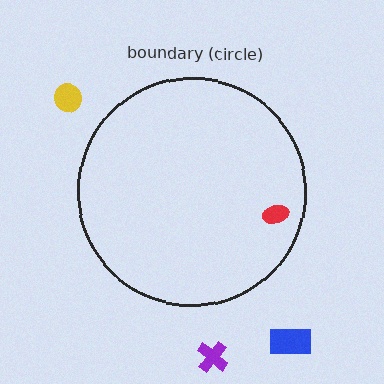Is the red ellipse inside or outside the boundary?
Inside.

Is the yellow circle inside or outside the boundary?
Outside.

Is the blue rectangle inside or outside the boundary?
Outside.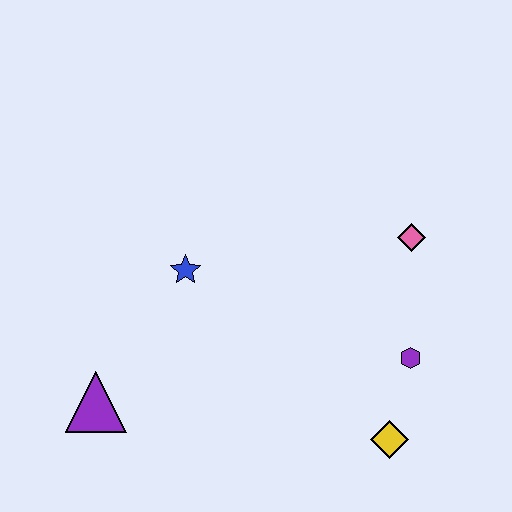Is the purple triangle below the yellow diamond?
No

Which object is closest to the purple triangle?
The blue star is closest to the purple triangle.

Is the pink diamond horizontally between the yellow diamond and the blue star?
No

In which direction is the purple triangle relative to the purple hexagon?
The purple triangle is to the left of the purple hexagon.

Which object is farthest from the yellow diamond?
The purple triangle is farthest from the yellow diamond.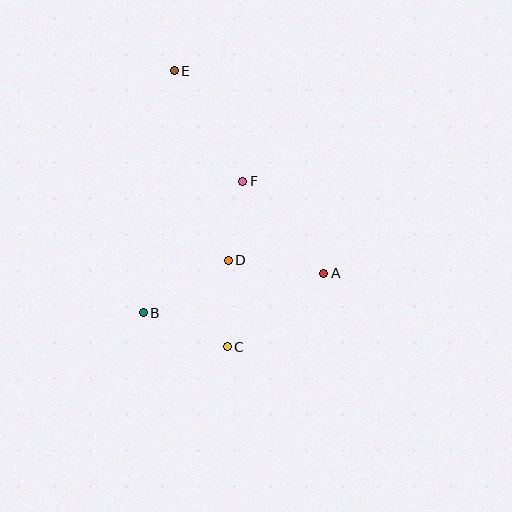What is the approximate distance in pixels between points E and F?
The distance between E and F is approximately 130 pixels.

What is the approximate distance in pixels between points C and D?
The distance between C and D is approximately 87 pixels.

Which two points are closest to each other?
Points D and F are closest to each other.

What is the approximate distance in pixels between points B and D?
The distance between B and D is approximately 100 pixels.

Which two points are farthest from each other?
Points C and E are farthest from each other.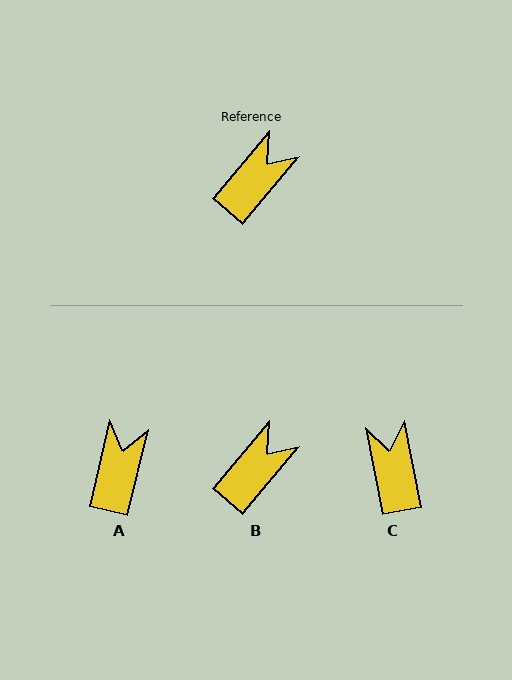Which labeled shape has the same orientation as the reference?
B.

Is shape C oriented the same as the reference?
No, it is off by about 51 degrees.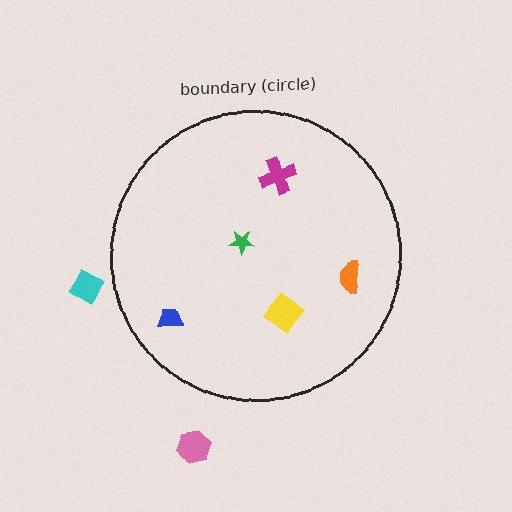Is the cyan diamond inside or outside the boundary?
Outside.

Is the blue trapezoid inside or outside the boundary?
Inside.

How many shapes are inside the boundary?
5 inside, 2 outside.